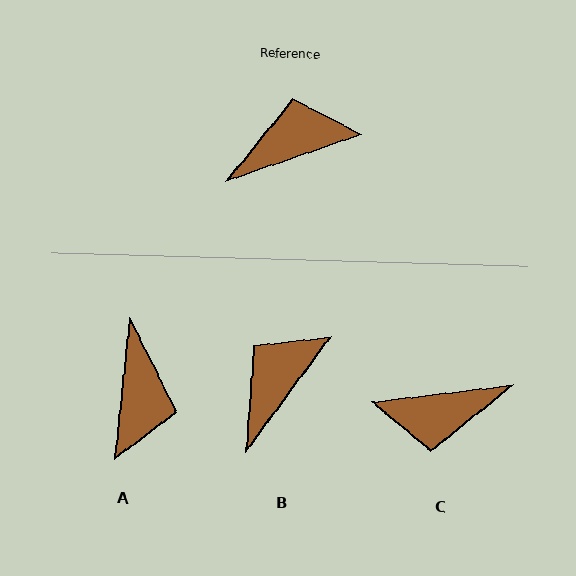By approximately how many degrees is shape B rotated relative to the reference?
Approximately 35 degrees counter-clockwise.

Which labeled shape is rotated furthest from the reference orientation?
C, about 168 degrees away.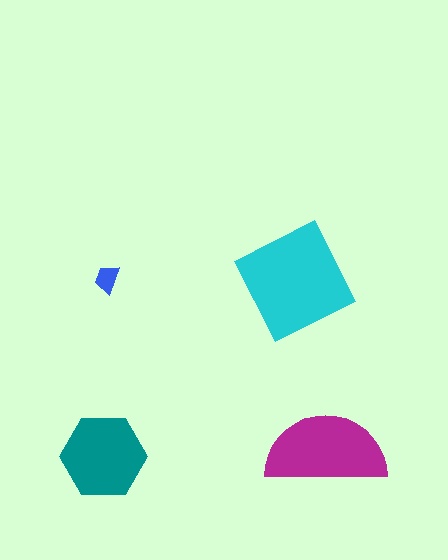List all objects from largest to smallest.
The cyan square, the magenta semicircle, the teal hexagon, the blue trapezoid.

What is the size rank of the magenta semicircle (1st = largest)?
2nd.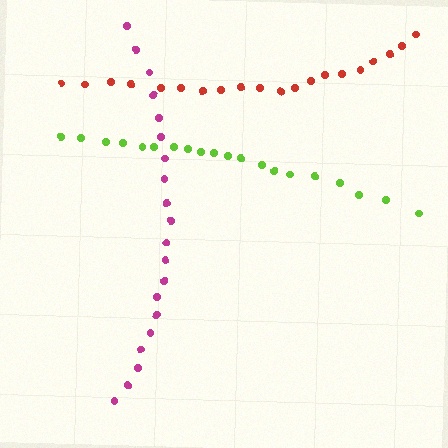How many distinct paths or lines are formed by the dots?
There are 3 distinct paths.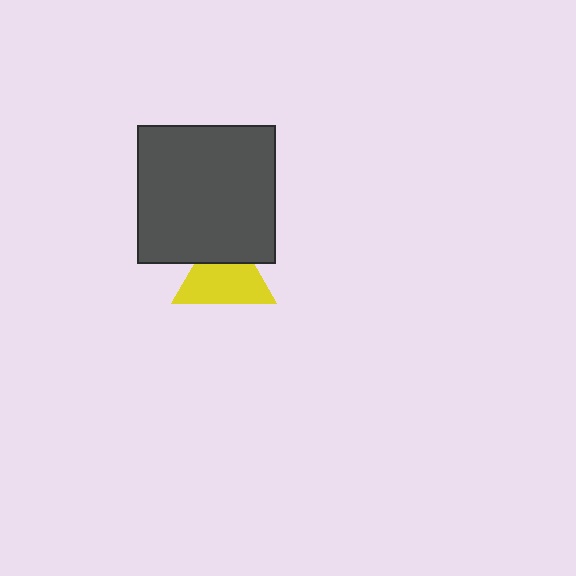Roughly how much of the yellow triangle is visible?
Most of it is visible (roughly 68%).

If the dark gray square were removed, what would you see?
You would see the complete yellow triangle.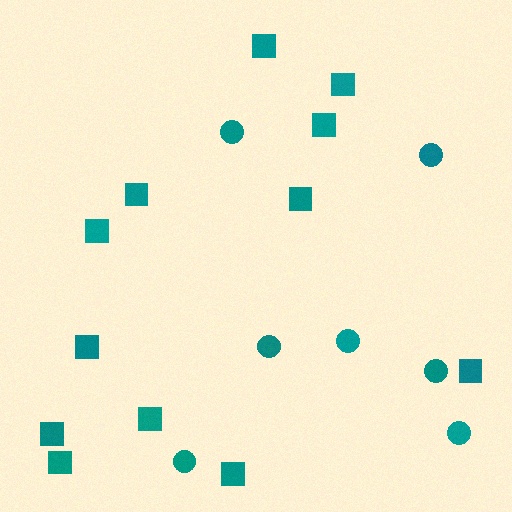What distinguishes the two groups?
There are 2 groups: one group of squares (12) and one group of circles (7).